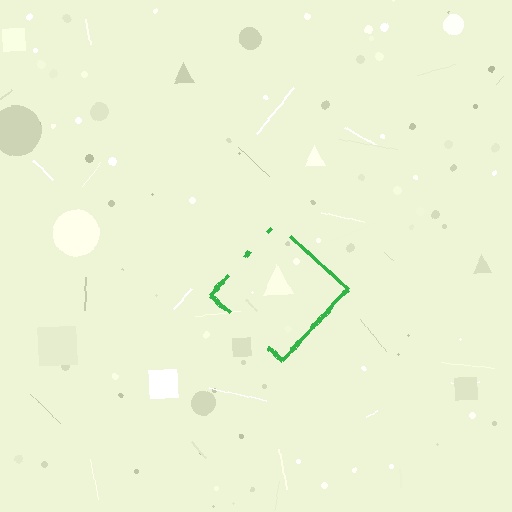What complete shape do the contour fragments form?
The contour fragments form a diamond.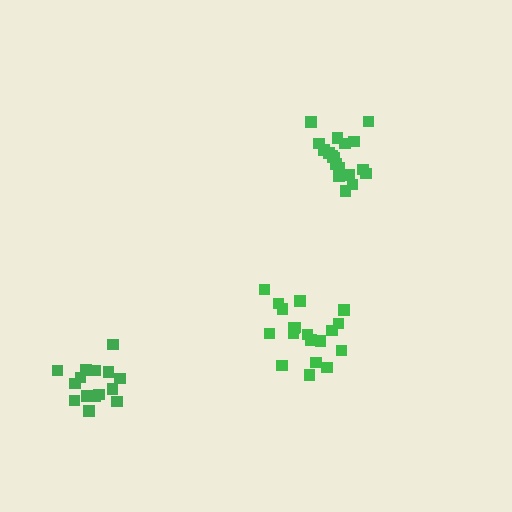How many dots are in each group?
Group 1: 16 dots, Group 2: 19 dots, Group 3: 19 dots (54 total).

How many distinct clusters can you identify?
There are 3 distinct clusters.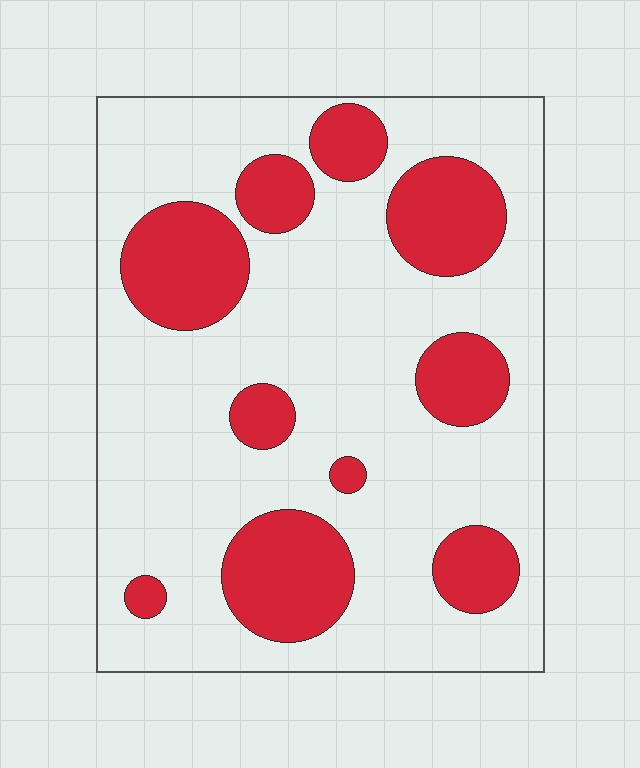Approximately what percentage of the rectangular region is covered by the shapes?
Approximately 25%.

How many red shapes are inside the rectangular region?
10.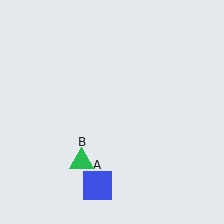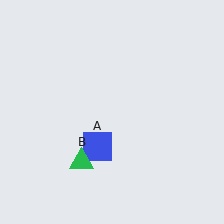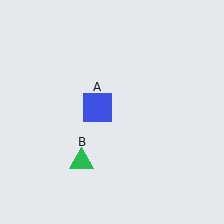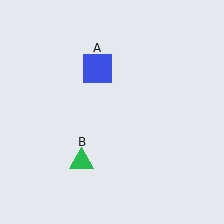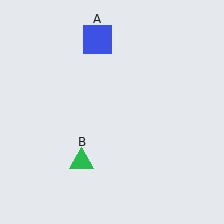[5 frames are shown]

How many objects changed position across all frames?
1 object changed position: blue square (object A).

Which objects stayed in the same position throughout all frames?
Green triangle (object B) remained stationary.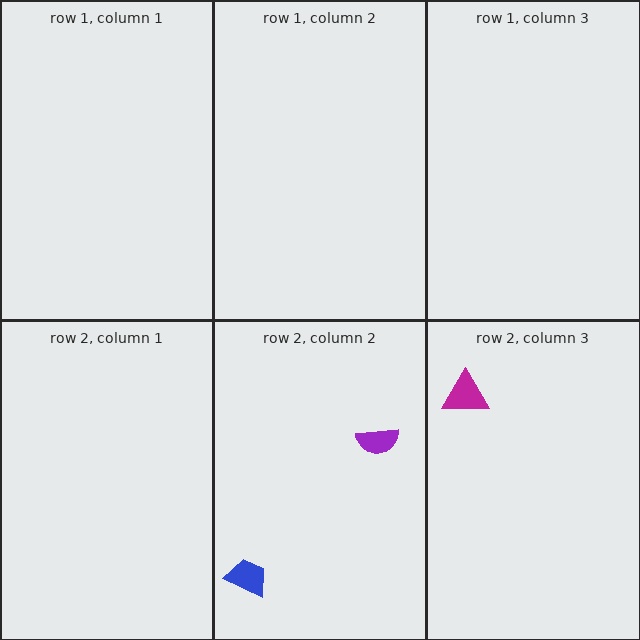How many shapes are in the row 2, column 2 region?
2.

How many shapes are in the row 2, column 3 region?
1.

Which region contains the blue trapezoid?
The row 2, column 2 region.